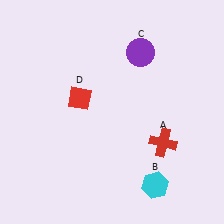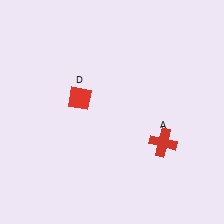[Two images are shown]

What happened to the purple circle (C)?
The purple circle (C) was removed in Image 2. It was in the top-right area of Image 1.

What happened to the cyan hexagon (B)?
The cyan hexagon (B) was removed in Image 2. It was in the bottom-right area of Image 1.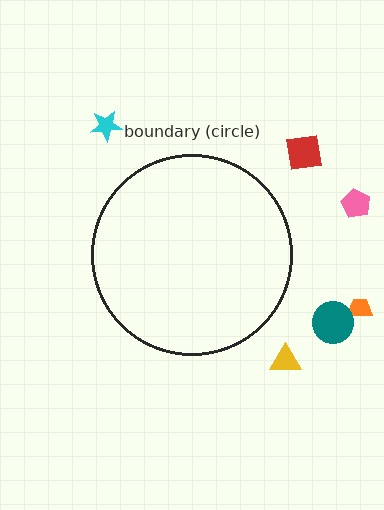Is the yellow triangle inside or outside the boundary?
Outside.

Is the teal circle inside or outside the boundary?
Outside.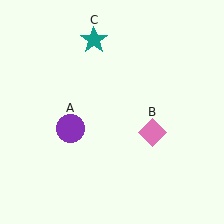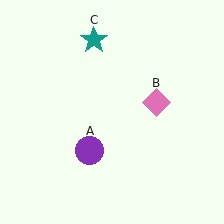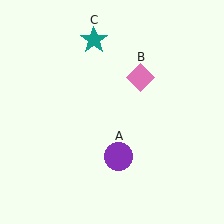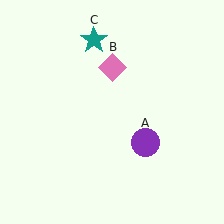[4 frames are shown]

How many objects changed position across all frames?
2 objects changed position: purple circle (object A), pink diamond (object B).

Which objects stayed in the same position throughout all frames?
Teal star (object C) remained stationary.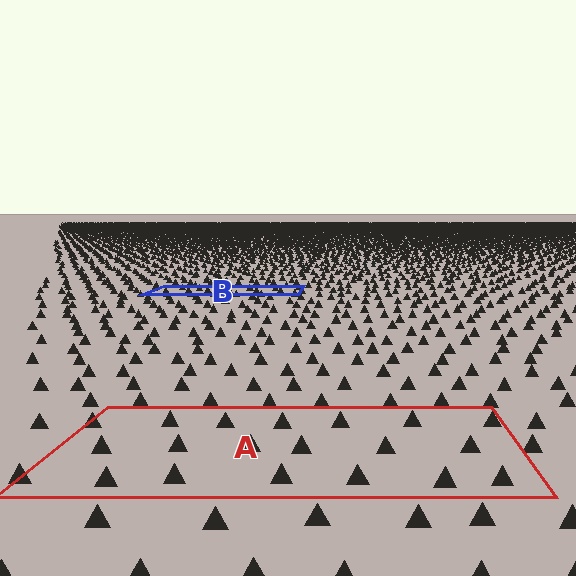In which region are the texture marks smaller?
The texture marks are smaller in region B, because it is farther away.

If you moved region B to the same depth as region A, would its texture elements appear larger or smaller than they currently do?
They would appear larger. At a closer depth, the same texture elements are projected at a bigger on-screen size.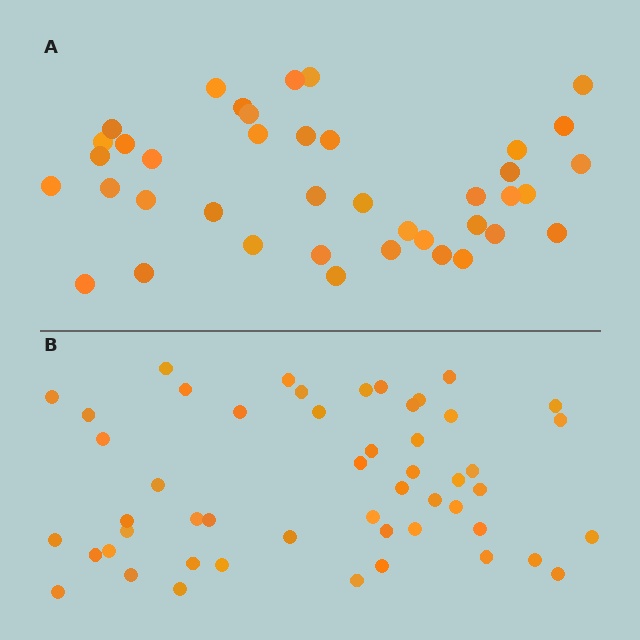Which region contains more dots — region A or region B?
Region B (the bottom region) has more dots.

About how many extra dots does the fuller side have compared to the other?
Region B has roughly 12 or so more dots than region A.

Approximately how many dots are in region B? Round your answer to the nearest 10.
About 50 dots. (The exact count is 51, which rounds to 50.)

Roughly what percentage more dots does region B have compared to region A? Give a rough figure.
About 30% more.